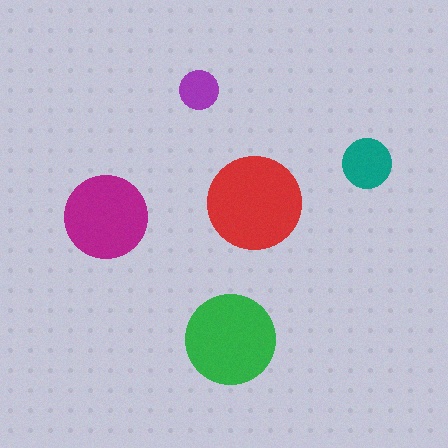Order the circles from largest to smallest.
the red one, the green one, the magenta one, the teal one, the purple one.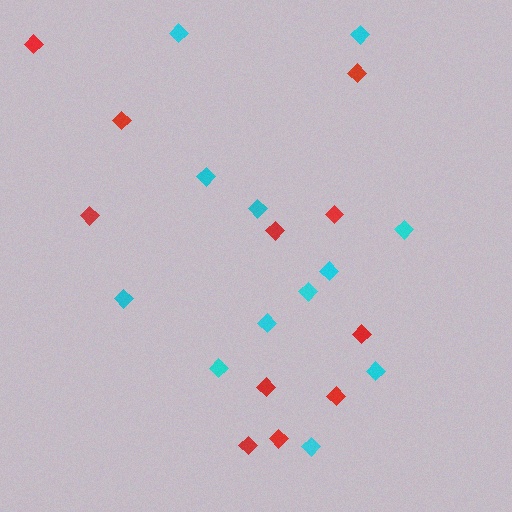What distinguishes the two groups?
There are 2 groups: one group of red diamonds (11) and one group of cyan diamonds (12).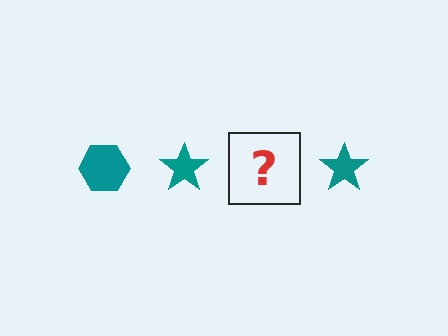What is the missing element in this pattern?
The missing element is a teal hexagon.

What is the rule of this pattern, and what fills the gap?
The rule is that the pattern cycles through hexagon, star shapes in teal. The gap should be filled with a teal hexagon.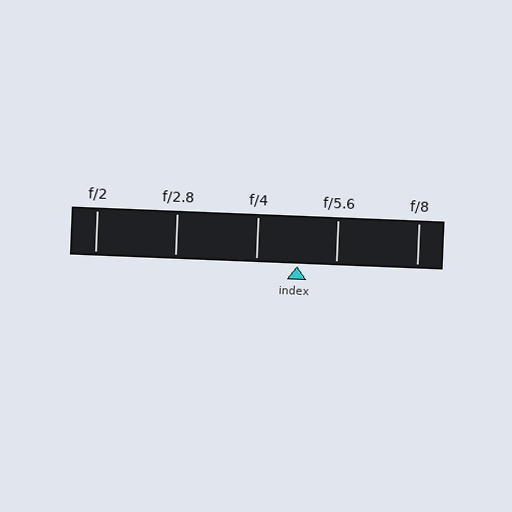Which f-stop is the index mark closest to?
The index mark is closest to f/5.6.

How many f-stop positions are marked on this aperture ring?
There are 5 f-stop positions marked.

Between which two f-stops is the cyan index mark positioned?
The index mark is between f/4 and f/5.6.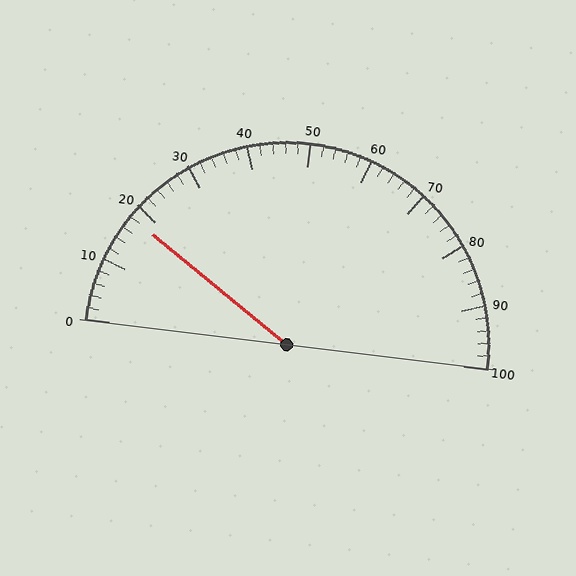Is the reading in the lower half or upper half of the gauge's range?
The reading is in the lower half of the range (0 to 100).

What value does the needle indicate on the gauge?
The needle indicates approximately 18.